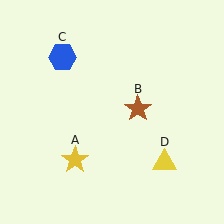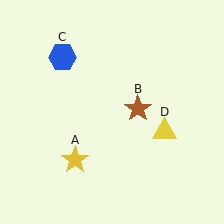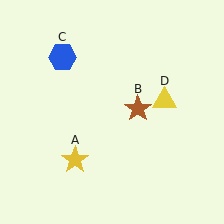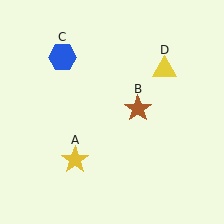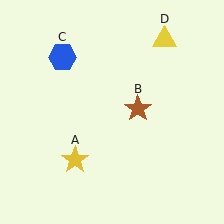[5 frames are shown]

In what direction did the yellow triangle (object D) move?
The yellow triangle (object D) moved up.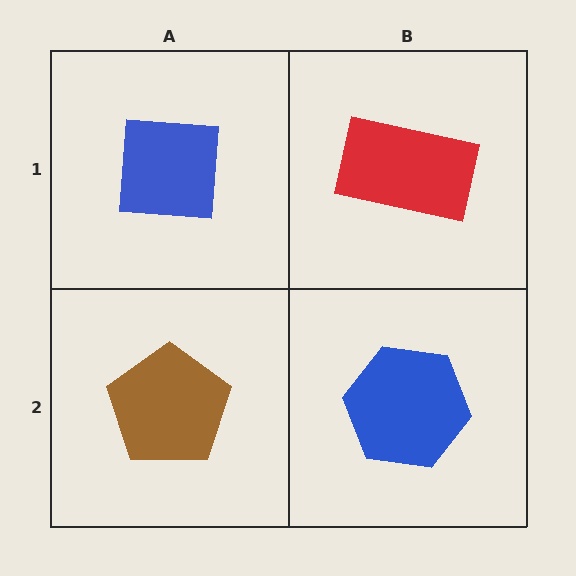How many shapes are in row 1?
2 shapes.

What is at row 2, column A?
A brown pentagon.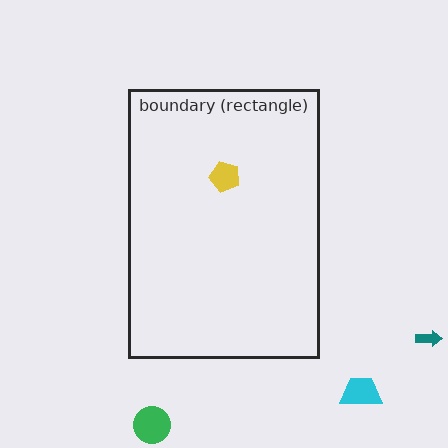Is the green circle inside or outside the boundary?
Outside.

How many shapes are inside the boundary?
1 inside, 3 outside.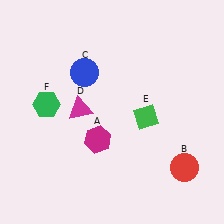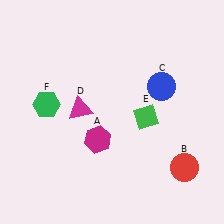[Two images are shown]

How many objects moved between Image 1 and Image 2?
1 object moved between the two images.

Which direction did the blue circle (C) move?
The blue circle (C) moved right.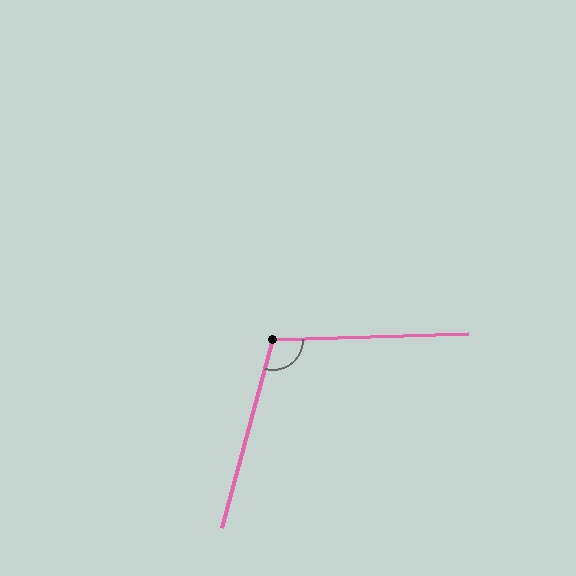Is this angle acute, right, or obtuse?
It is obtuse.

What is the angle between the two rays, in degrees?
Approximately 107 degrees.